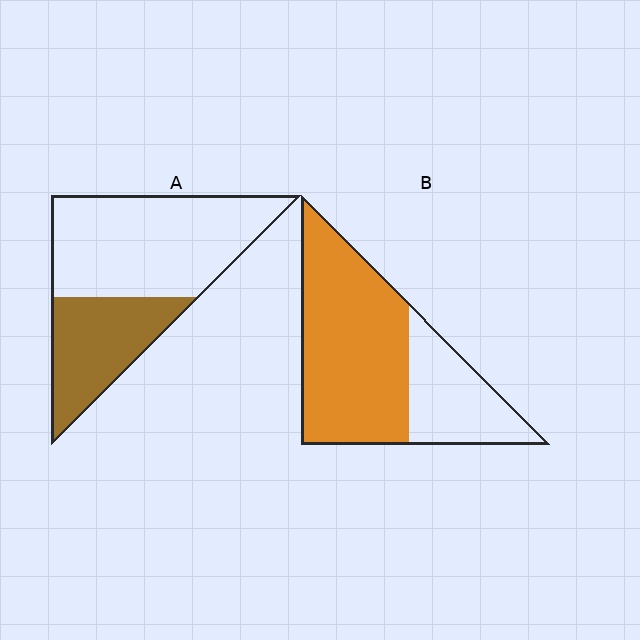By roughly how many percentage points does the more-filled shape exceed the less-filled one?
By roughly 35 percentage points (B over A).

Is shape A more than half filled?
No.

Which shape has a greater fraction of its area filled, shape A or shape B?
Shape B.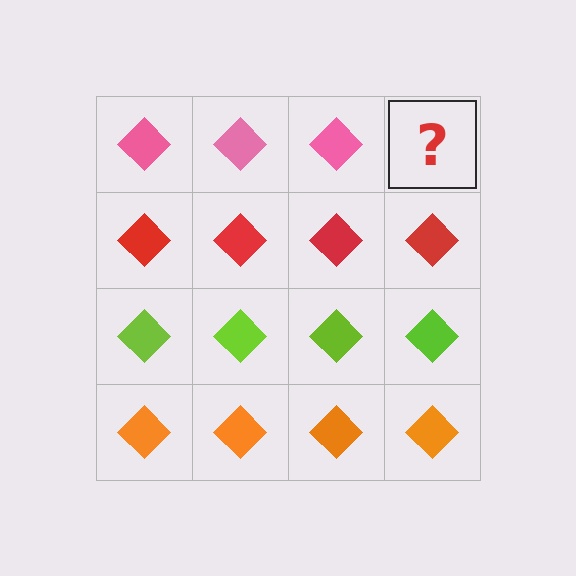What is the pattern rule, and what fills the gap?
The rule is that each row has a consistent color. The gap should be filled with a pink diamond.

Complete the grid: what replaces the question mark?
The question mark should be replaced with a pink diamond.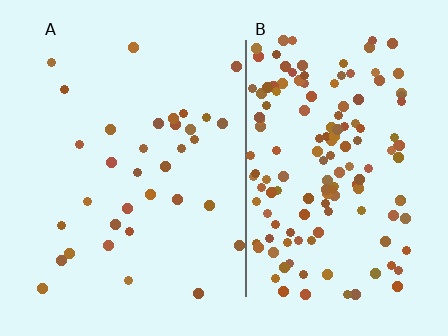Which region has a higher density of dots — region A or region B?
B (the right).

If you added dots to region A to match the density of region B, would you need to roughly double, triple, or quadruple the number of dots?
Approximately quadruple.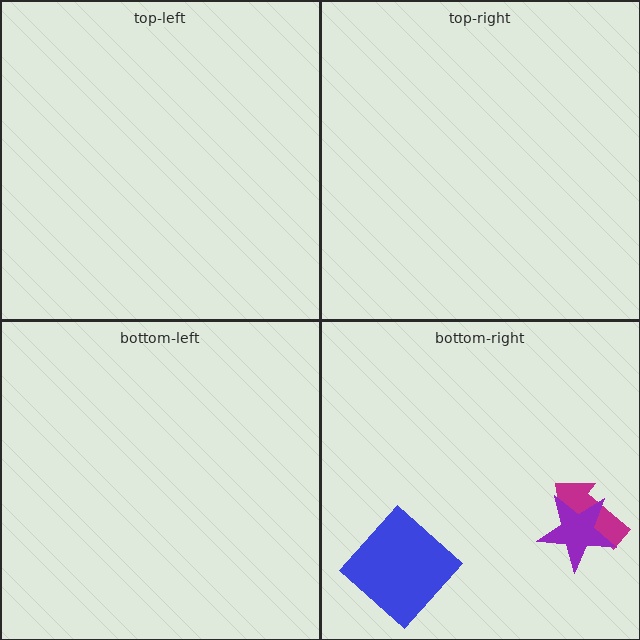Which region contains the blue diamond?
The bottom-right region.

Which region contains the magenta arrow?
The bottom-right region.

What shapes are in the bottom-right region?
The magenta arrow, the purple star, the blue diamond.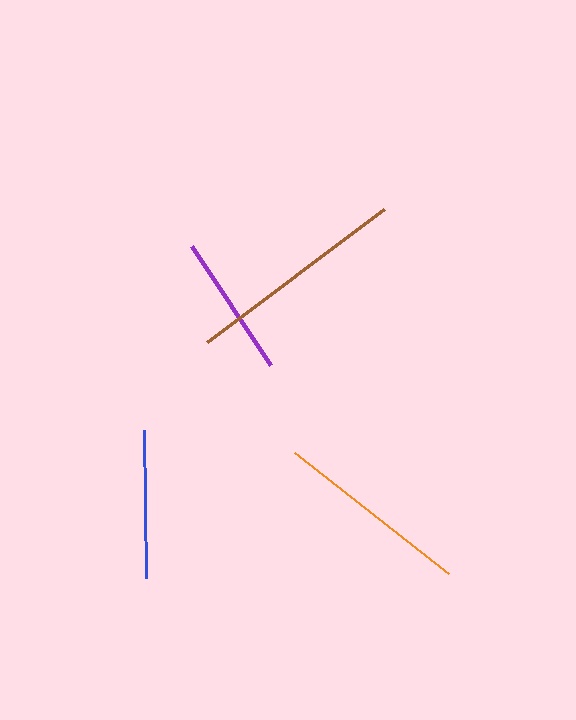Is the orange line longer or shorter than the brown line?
The brown line is longer than the orange line.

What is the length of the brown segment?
The brown segment is approximately 222 pixels long.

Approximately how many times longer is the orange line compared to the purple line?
The orange line is approximately 1.4 times the length of the purple line.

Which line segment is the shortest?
The purple line is the shortest at approximately 143 pixels.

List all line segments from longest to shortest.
From longest to shortest: brown, orange, blue, purple.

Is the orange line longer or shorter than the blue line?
The orange line is longer than the blue line.